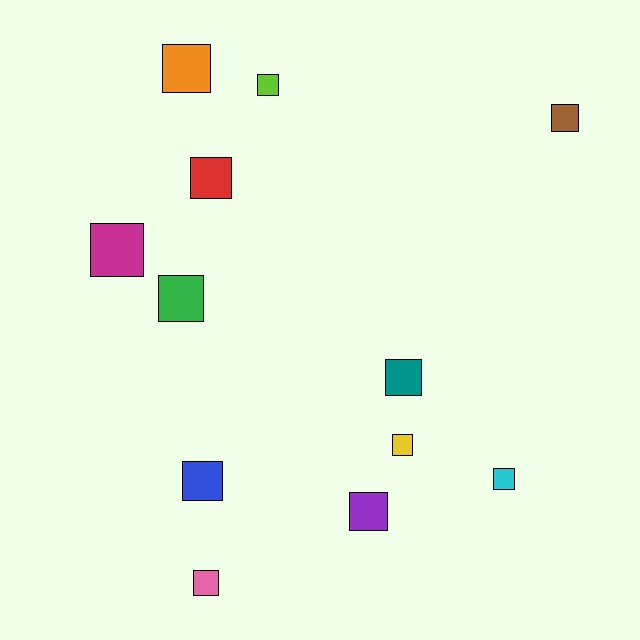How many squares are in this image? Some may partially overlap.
There are 12 squares.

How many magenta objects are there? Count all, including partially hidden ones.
There is 1 magenta object.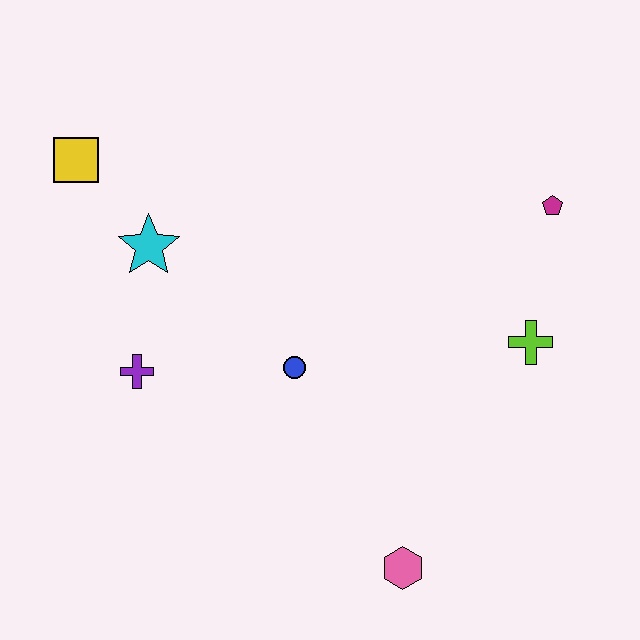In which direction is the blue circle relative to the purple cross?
The blue circle is to the right of the purple cross.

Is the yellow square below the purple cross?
No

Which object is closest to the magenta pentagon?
The lime cross is closest to the magenta pentagon.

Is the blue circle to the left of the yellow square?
No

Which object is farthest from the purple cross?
The magenta pentagon is farthest from the purple cross.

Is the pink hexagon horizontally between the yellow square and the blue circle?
No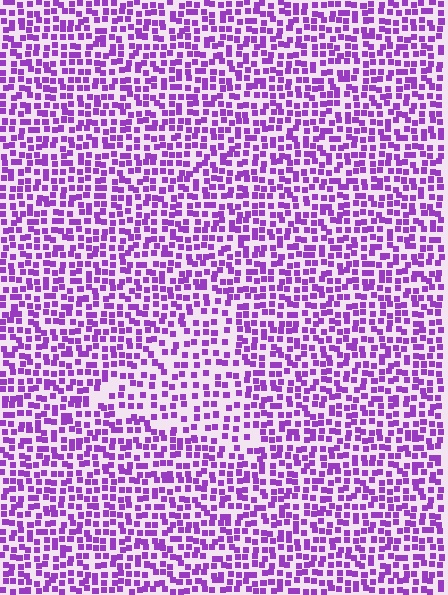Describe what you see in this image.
The image contains small purple elements arranged at two different densities. A triangle-shaped region is visible where the elements are less densely packed than the surrounding area.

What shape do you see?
I see a triangle.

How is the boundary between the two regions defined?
The boundary is defined by a change in element density (approximately 1.6x ratio). All elements are the same color, size, and shape.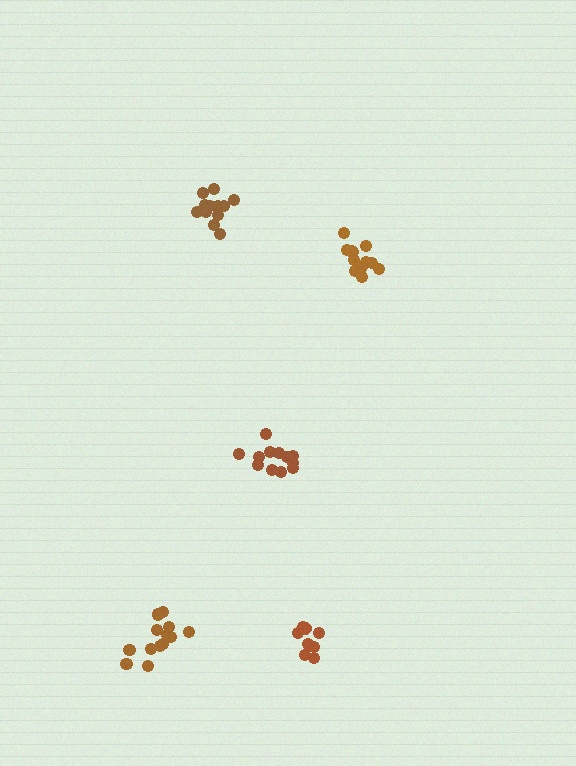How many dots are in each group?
Group 1: 12 dots, Group 2: 8 dots, Group 3: 12 dots, Group 4: 13 dots, Group 5: 13 dots (58 total).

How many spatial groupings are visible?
There are 5 spatial groupings.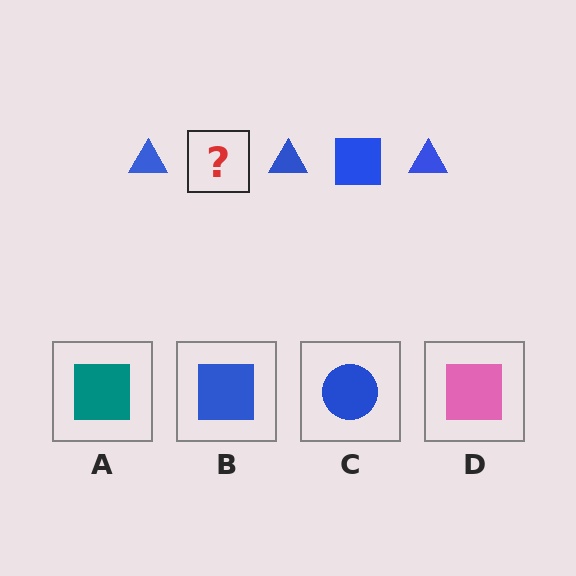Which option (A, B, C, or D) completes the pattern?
B.